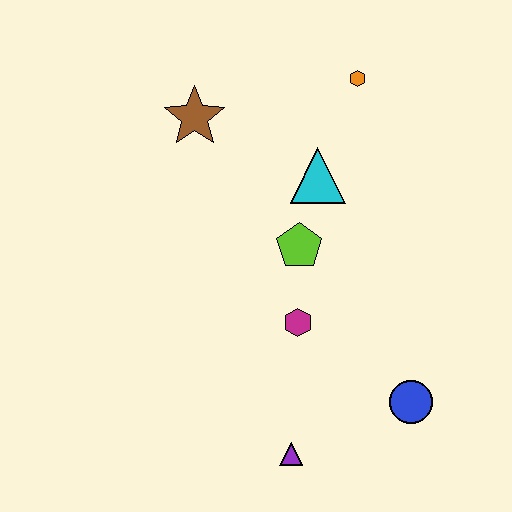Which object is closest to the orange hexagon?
The cyan triangle is closest to the orange hexagon.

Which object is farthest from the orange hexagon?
The purple triangle is farthest from the orange hexagon.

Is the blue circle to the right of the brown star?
Yes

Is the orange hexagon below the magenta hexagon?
No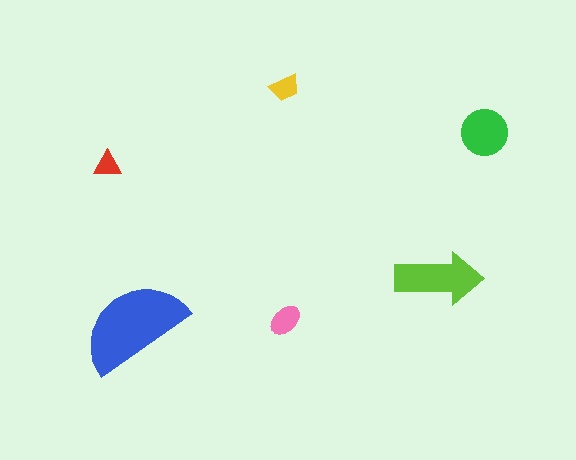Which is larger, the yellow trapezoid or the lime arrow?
The lime arrow.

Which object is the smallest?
The red triangle.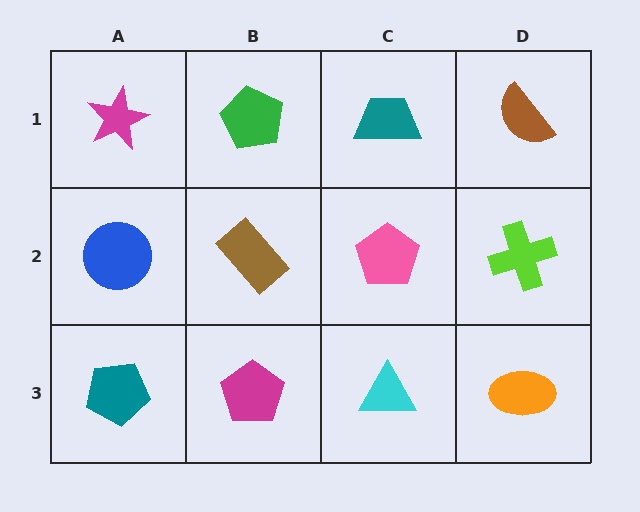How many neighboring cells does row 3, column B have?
3.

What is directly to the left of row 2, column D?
A pink pentagon.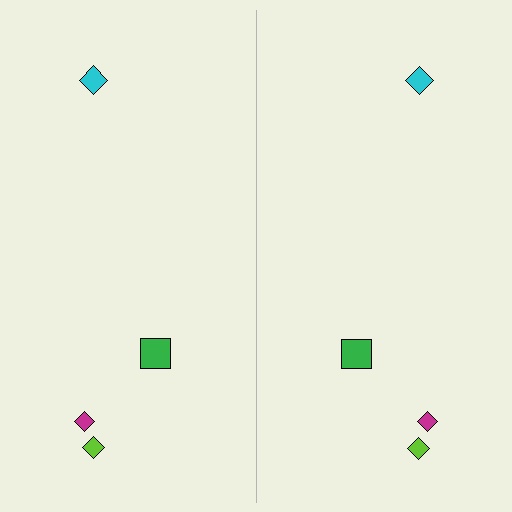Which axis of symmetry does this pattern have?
The pattern has a vertical axis of symmetry running through the center of the image.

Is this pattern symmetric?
Yes, this pattern has bilateral (reflection) symmetry.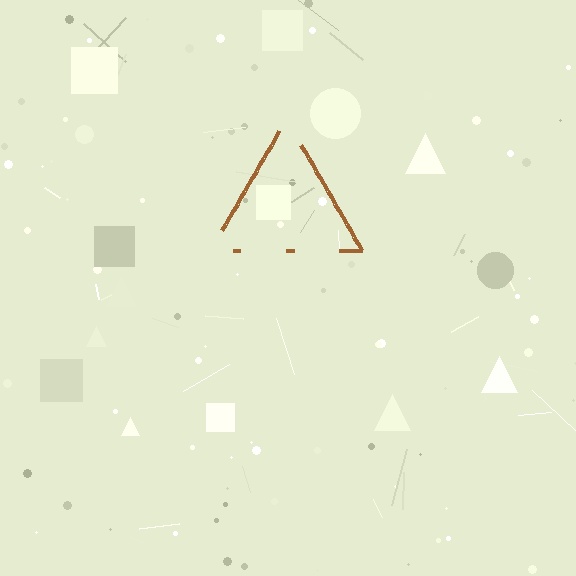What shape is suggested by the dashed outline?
The dashed outline suggests a triangle.